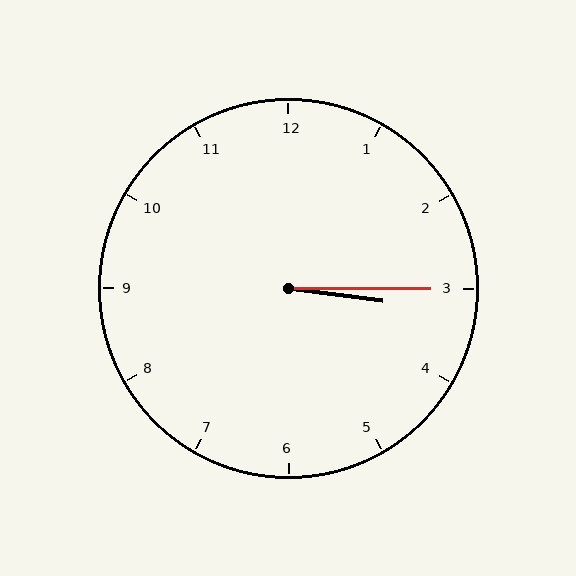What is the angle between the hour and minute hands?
Approximately 8 degrees.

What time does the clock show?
3:15.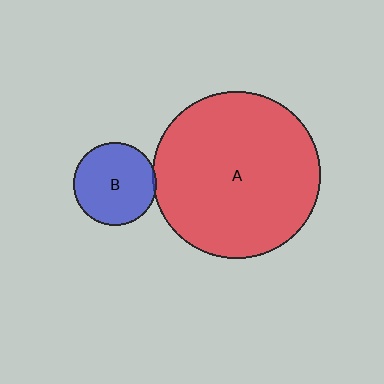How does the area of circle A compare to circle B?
Approximately 4.1 times.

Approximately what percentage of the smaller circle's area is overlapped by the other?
Approximately 5%.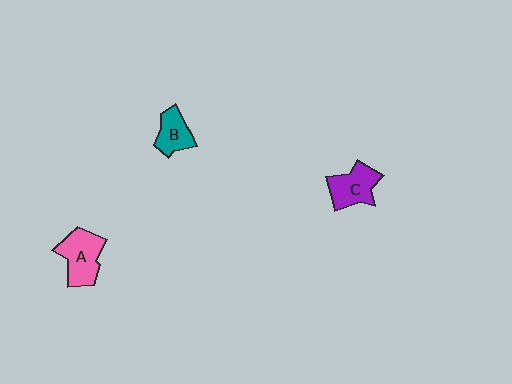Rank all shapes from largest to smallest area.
From largest to smallest: A (pink), C (purple), B (teal).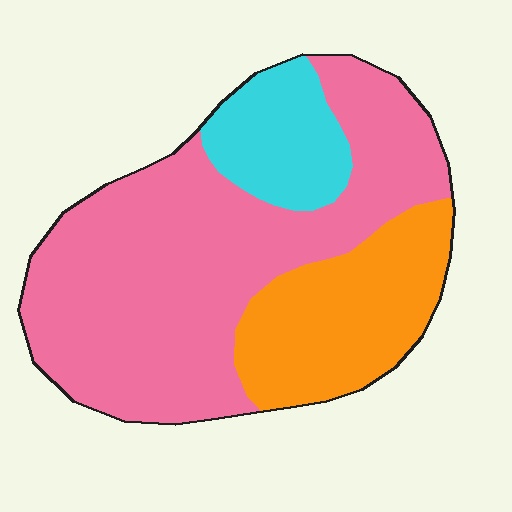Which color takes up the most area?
Pink, at roughly 60%.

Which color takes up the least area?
Cyan, at roughly 15%.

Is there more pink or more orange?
Pink.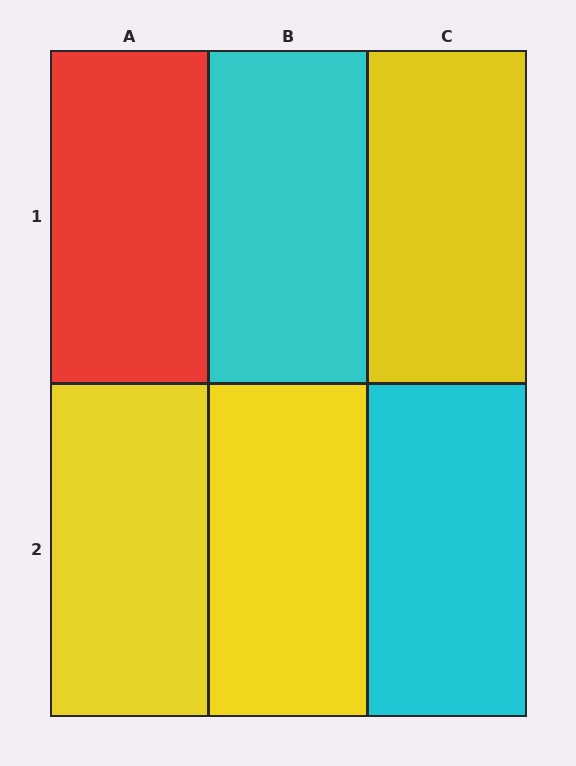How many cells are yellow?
3 cells are yellow.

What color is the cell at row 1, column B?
Cyan.